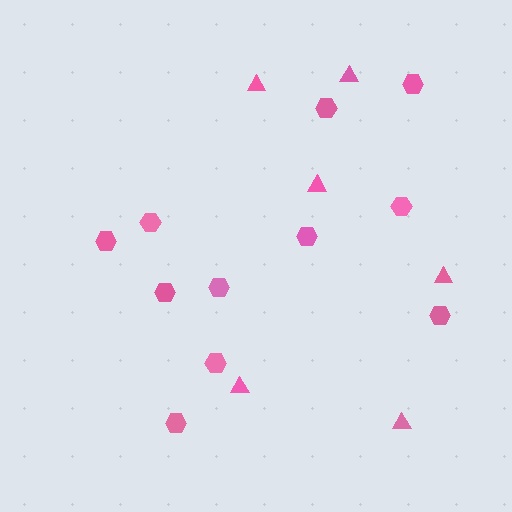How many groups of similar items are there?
There are 2 groups: one group of hexagons (11) and one group of triangles (6).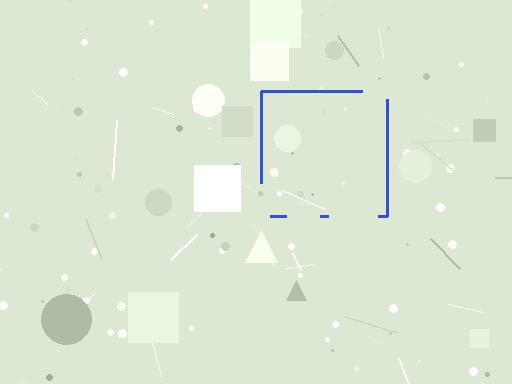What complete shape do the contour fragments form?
The contour fragments form a square.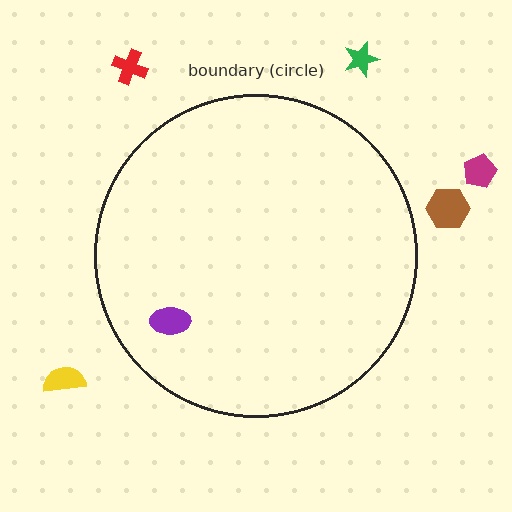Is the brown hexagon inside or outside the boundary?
Outside.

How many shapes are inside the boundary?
1 inside, 5 outside.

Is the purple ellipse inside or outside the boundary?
Inside.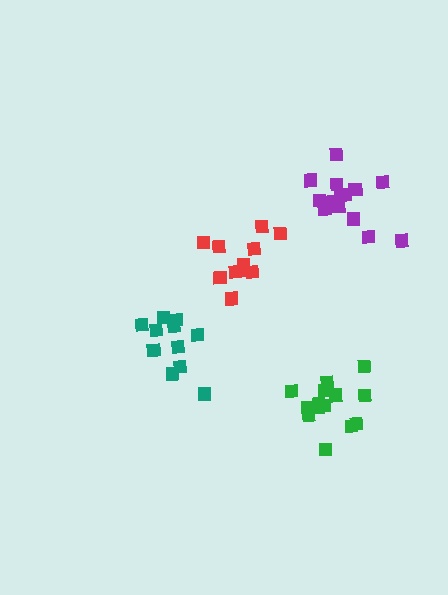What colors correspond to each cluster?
The clusters are colored: green, red, teal, purple.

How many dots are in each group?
Group 1: 15 dots, Group 2: 11 dots, Group 3: 11 dots, Group 4: 15 dots (52 total).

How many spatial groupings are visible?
There are 4 spatial groupings.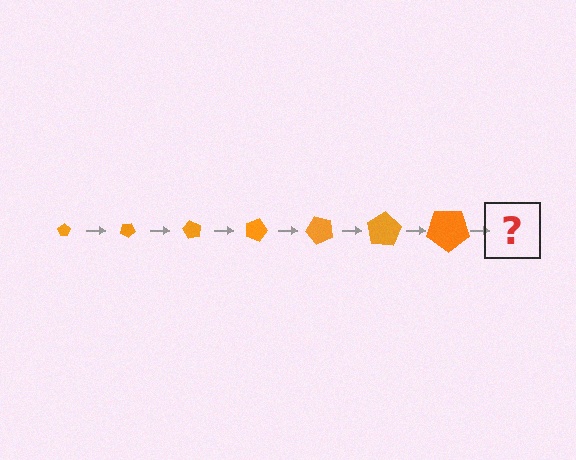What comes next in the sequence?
The next element should be a pentagon, larger than the previous one and rotated 210 degrees from the start.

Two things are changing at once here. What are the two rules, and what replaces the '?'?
The two rules are that the pentagon grows larger each step and it rotates 30 degrees each step. The '?' should be a pentagon, larger than the previous one and rotated 210 degrees from the start.